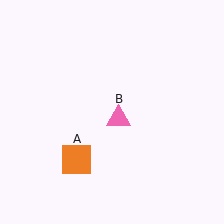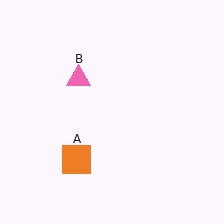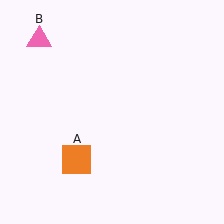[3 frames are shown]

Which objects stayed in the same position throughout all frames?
Orange square (object A) remained stationary.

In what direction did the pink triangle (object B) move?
The pink triangle (object B) moved up and to the left.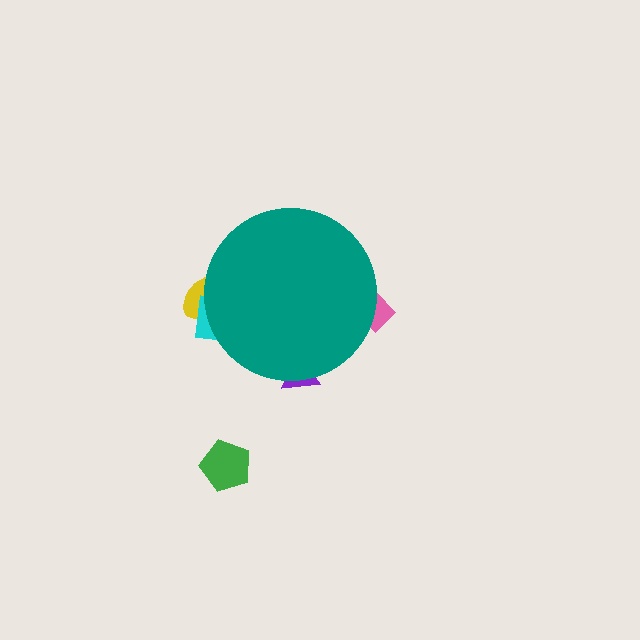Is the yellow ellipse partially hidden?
Yes, the yellow ellipse is partially hidden behind the teal circle.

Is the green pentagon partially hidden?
No, the green pentagon is fully visible.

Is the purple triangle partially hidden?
Yes, the purple triangle is partially hidden behind the teal circle.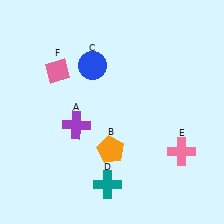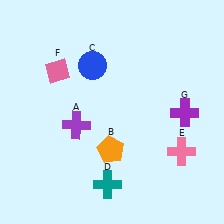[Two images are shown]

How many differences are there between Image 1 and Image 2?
There is 1 difference between the two images.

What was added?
A purple cross (G) was added in Image 2.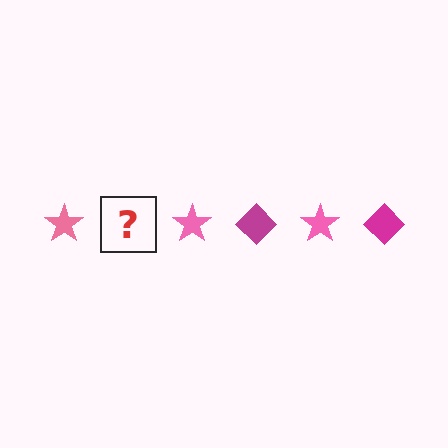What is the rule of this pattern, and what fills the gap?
The rule is that the pattern alternates between pink star and magenta diamond. The gap should be filled with a magenta diamond.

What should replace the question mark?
The question mark should be replaced with a magenta diamond.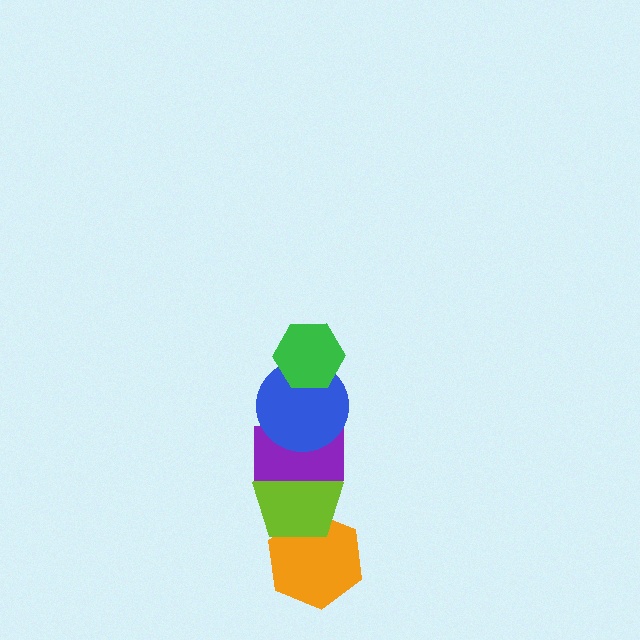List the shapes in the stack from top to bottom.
From top to bottom: the green hexagon, the blue circle, the purple rectangle, the lime pentagon, the orange hexagon.